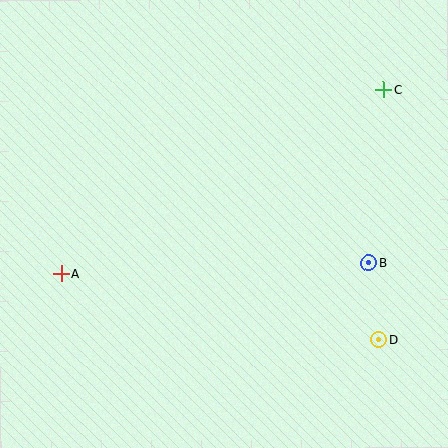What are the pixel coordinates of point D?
Point D is at (379, 340).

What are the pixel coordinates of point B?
Point B is at (369, 263).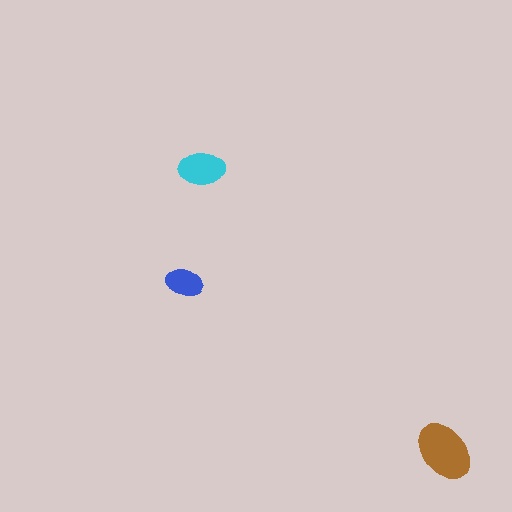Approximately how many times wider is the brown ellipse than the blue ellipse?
About 1.5 times wider.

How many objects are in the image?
There are 3 objects in the image.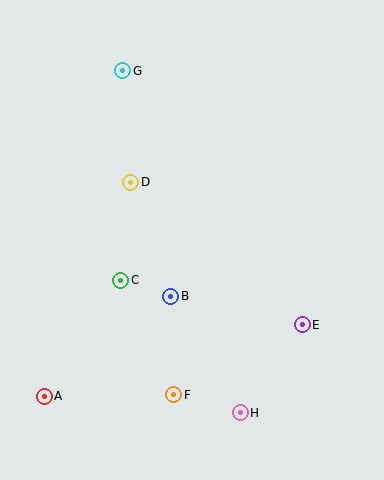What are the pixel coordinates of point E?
Point E is at (302, 325).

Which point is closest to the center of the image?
Point B at (171, 296) is closest to the center.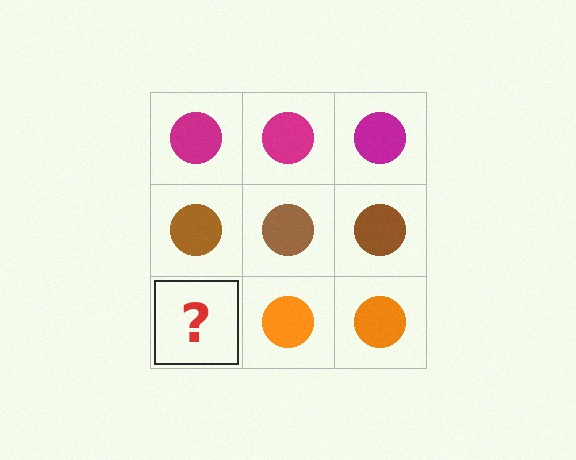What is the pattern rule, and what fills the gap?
The rule is that each row has a consistent color. The gap should be filled with an orange circle.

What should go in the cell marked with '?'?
The missing cell should contain an orange circle.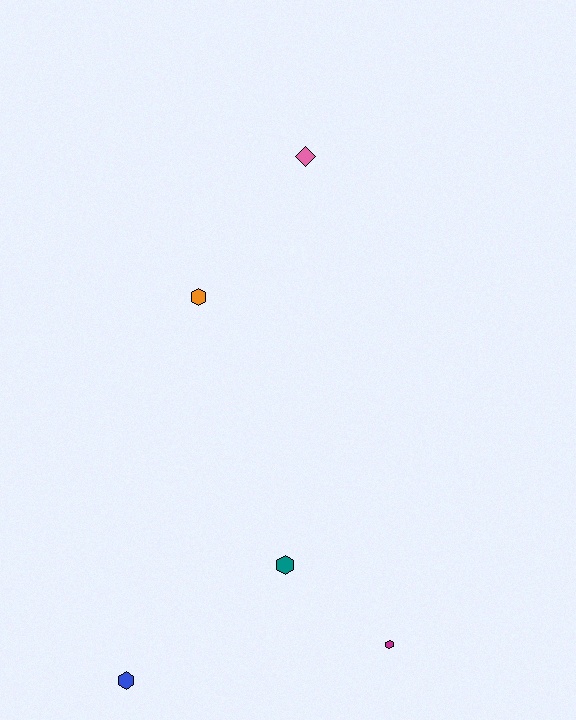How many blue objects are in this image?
There is 1 blue object.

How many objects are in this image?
There are 5 objects.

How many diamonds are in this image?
There is 1 diamond.